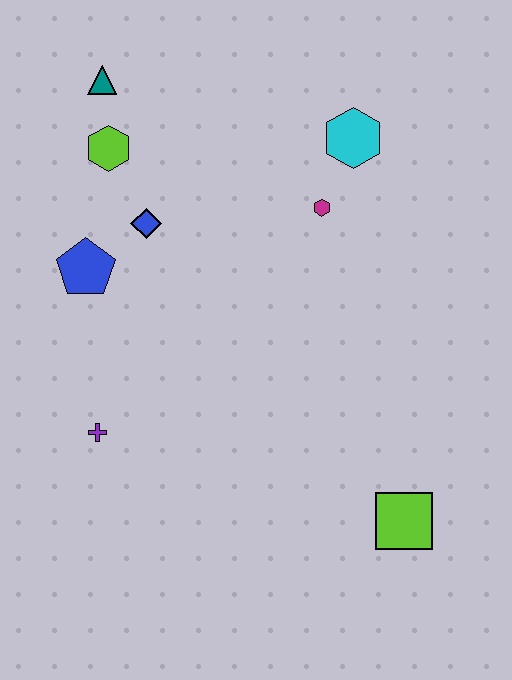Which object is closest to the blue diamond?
The blue pentagon is closest to the blue diamond.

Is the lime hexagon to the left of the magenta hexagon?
Yes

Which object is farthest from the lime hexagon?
The lime square is farthest from the lime hexagon.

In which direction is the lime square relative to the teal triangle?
The lime square is below the teal triangle.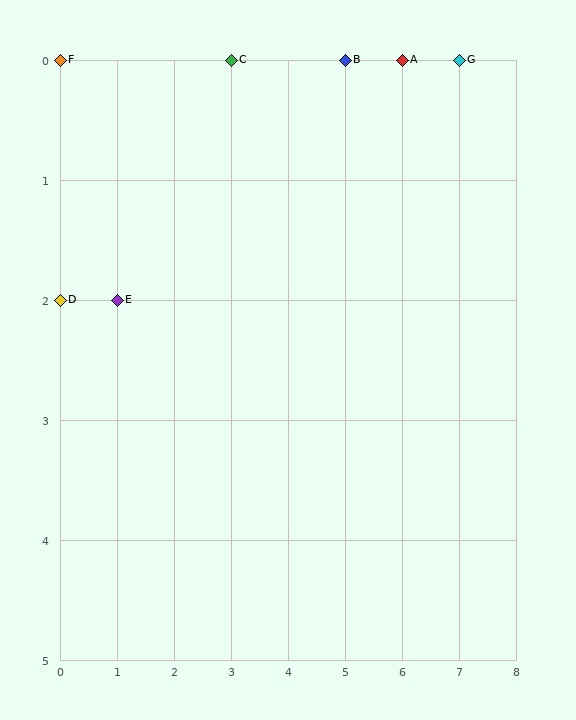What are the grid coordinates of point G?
Point G is at grid coordinates (7, 0).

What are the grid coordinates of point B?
Point B is at grid coordinates (5, 0).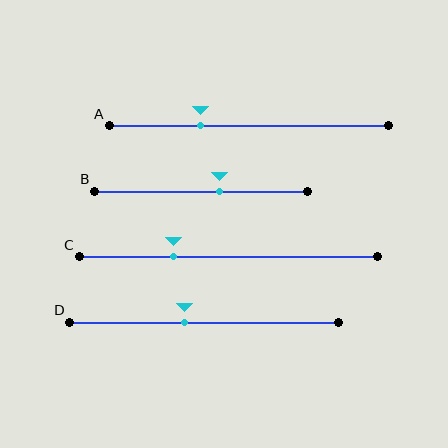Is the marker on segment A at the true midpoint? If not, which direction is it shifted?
No, the marker on segment A is shifted to the left by about 17% of the segment length.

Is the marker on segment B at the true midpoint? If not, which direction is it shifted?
No, the marker on segment B is shifted to the right by about 9% of the segment length.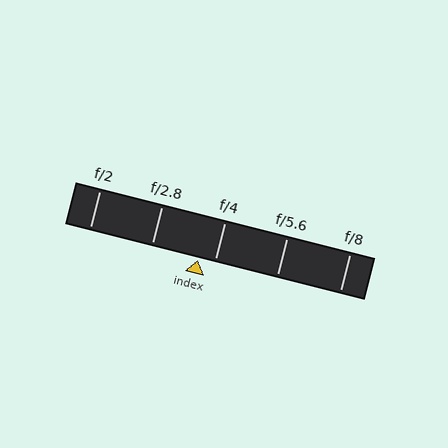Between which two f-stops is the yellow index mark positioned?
The index mark is between f/2.8 and f/4.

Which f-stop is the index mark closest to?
The index mark is closest to f/4.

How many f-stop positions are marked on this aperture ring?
There are 5 f-stop positions marked.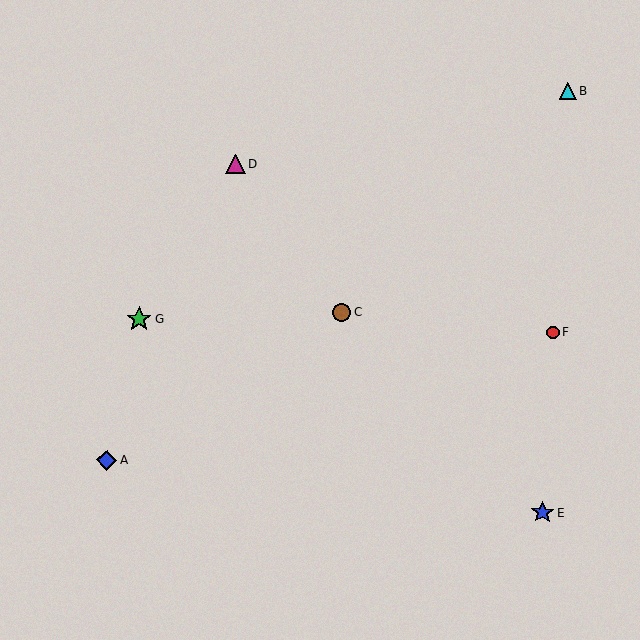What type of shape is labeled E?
Shape E is a blue star.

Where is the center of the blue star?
The center of the blue star is at (543, 512).